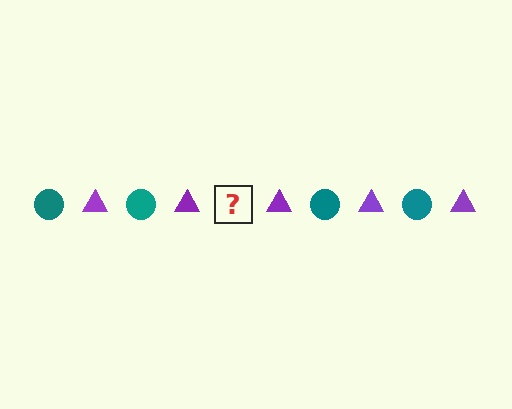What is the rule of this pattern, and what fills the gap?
The rule is that the pattern alternates between teal circle and purple triangle. The gap should be filled with a teal circle.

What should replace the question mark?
The question mark should be replaced with a teal circle.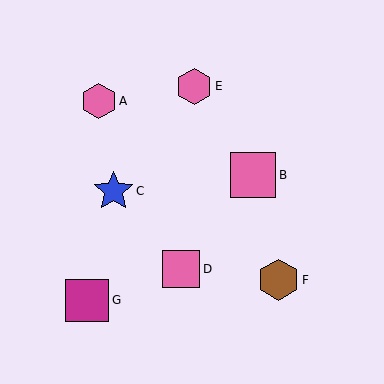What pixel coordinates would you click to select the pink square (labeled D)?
Click at (181, 269) to select the pink square D.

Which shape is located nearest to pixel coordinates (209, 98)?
The pink hexagon (labeled E) at (194, 86) is nearest to that location.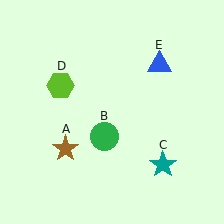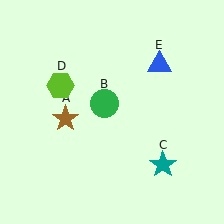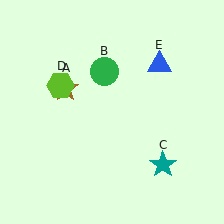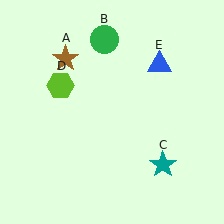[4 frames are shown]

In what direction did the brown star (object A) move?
The brown star (object A) moved up.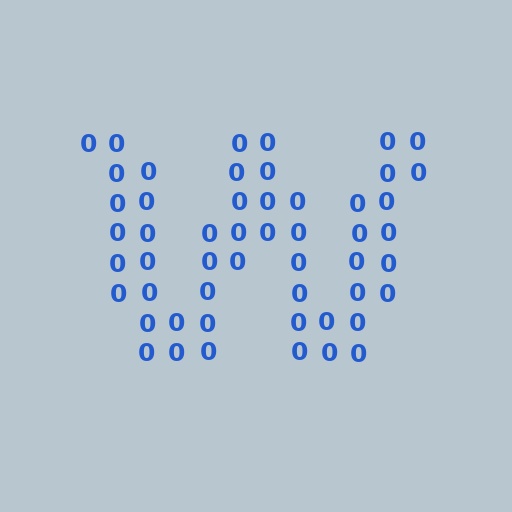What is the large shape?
The large shape is the letter W.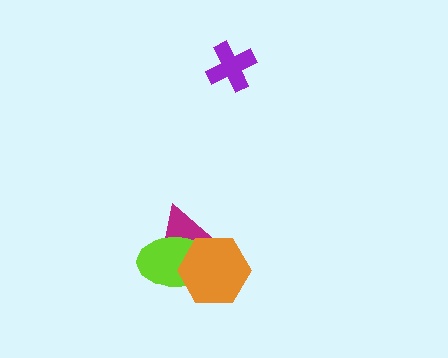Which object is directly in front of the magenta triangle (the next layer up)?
The lime ellipse is directly in front of the magenta triangle.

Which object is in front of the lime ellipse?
The orange hexagon is in front of the lime ellipse.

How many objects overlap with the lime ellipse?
2 objects overlap with the lime ellipse.